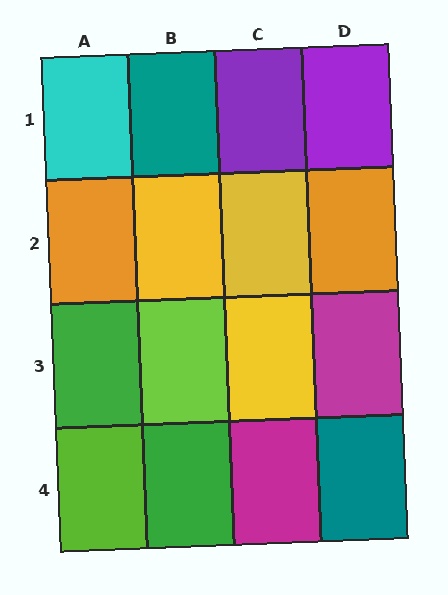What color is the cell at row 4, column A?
Lime.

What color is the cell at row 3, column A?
Green.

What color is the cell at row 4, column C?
Magenta.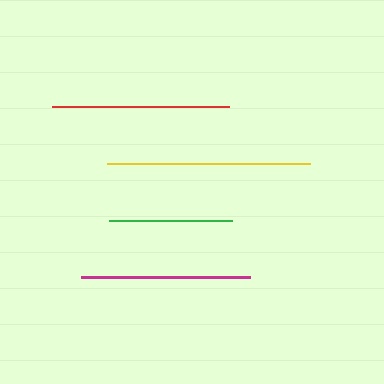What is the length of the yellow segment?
The yellow segment is approximately 203 pixels long.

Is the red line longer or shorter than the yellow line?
The yellow line is longer than the red line.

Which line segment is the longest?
The yellow line is the longest at approximately 203 pixels.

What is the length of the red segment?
The red segment is approximately 178 pixels long.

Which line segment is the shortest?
The green line is the shortest at approximately 123 pixels.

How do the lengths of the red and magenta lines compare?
The red and magenta lines are approximately the same length.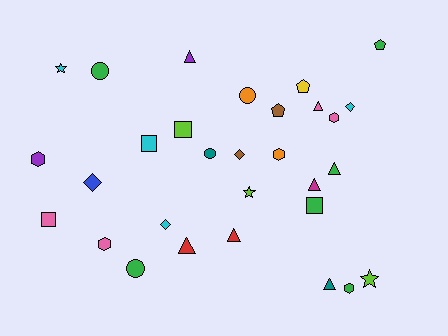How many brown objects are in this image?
There are 2 brown objects.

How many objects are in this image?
There are 30 objects.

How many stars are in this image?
There are 3 stars.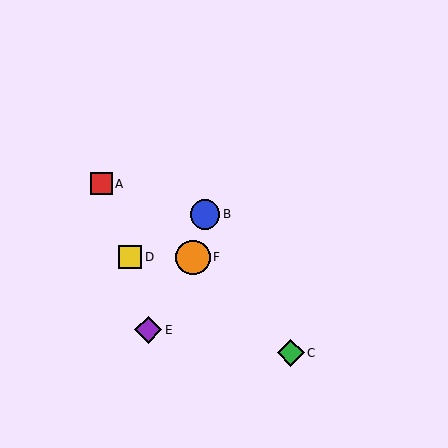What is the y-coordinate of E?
Object E is at y≈330.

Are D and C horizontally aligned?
No, D is at y≈258 and C is at y≈353.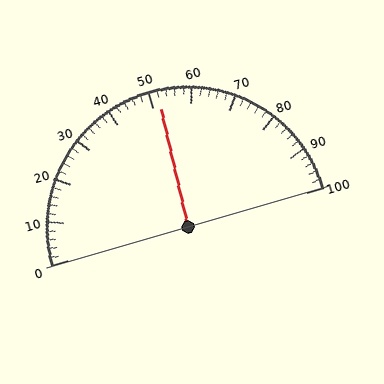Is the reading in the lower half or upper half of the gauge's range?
The reading is in the upper half of the range (0 to 100).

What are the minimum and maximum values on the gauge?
The gauge ranges from 0 to 100.